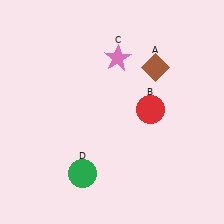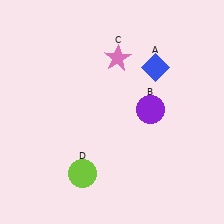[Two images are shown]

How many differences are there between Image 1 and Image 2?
There are 3 differences between the two images.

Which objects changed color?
A changed from brown to blue. B changed from red to purple. D changed from green to lime.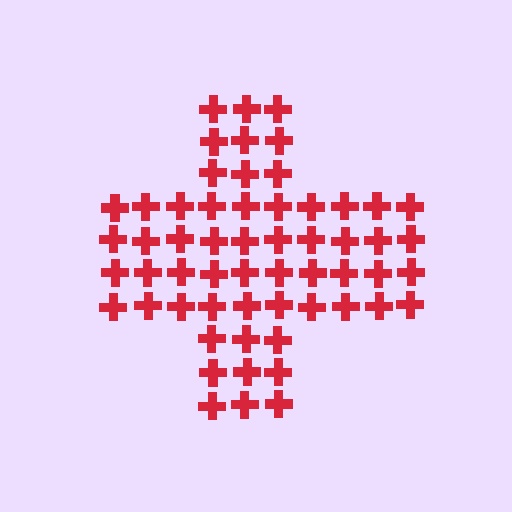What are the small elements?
The small elements are crosses.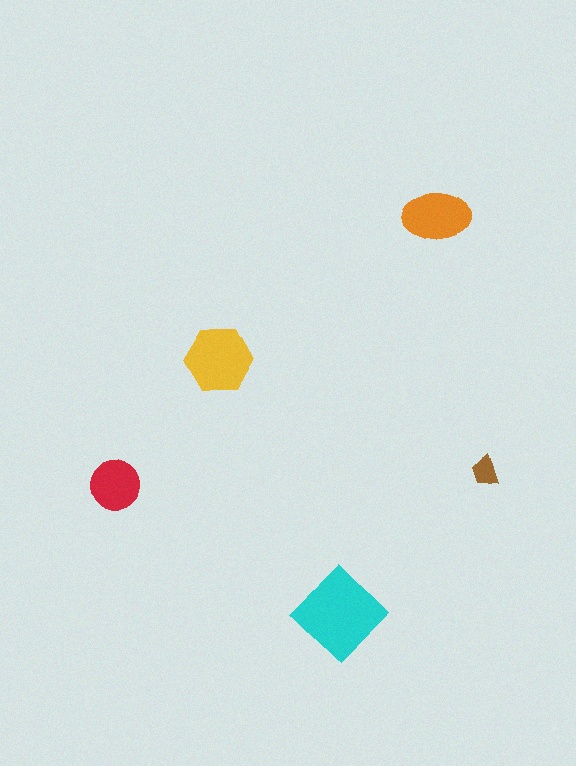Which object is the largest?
The cyan diamond.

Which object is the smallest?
The brown trapezoid.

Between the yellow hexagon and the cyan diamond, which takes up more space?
The cyan diamond.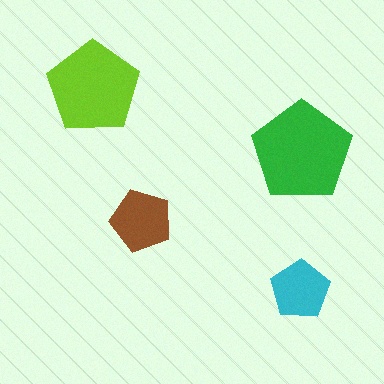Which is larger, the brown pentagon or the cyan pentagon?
The brown one.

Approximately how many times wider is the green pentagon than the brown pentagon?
About 1.5 times wider.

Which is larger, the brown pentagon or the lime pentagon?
The lime one.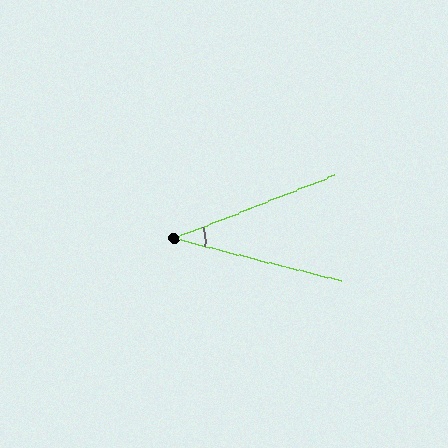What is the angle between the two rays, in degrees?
Approximately 35 degrees.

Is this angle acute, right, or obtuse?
It is acute.